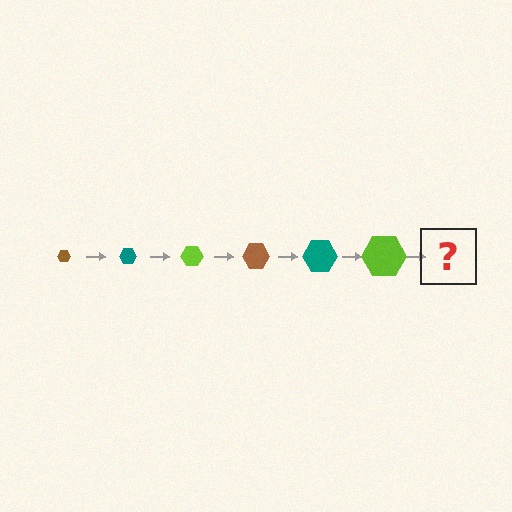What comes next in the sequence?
The next element should be a brown hexagon, larger than the previous one.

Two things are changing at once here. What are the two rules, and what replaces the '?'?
The two rules are that the hexagon grows larger each step and the color cycles through brown, teal, and lime. The '?' should be a brown hexagon, larger than the previous one.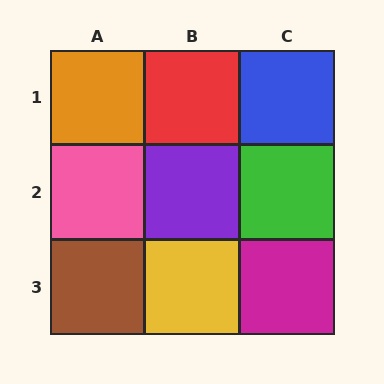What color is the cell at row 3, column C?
Magenta.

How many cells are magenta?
1 cell is magenta.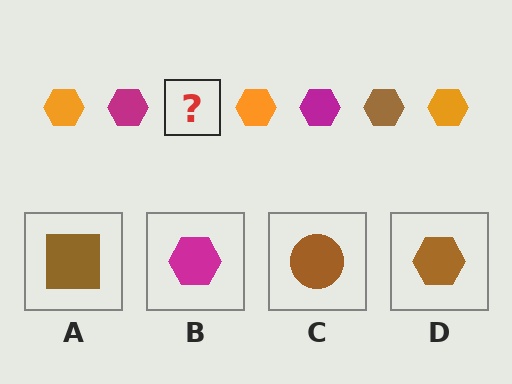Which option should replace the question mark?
Option D.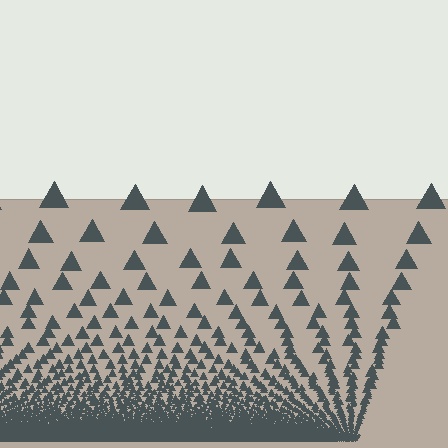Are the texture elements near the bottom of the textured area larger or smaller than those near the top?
Smaller. The gradient is inverted — elements near the bottom are smaller and denser.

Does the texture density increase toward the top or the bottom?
Density increases toward the bottom.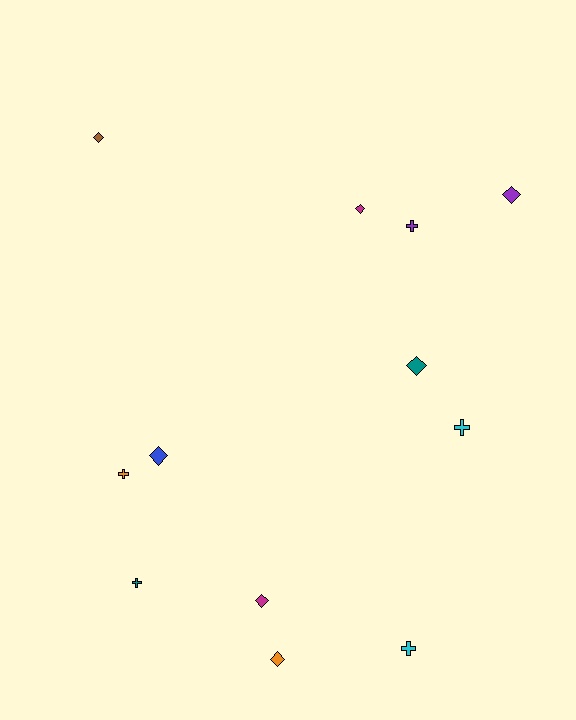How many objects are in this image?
There are 12 objects.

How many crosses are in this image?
There are 5 crosses.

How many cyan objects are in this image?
There are 2 cyan objects.